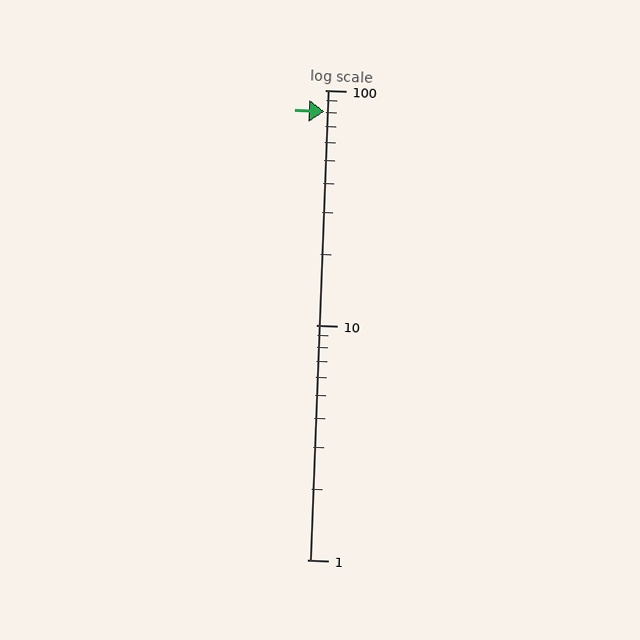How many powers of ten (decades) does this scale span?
The scale spans 2 decades, from 1 to 100.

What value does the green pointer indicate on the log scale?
The pointer indicates approximately 81.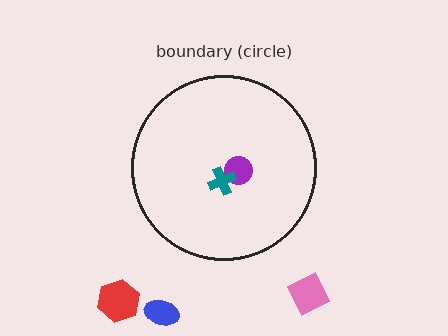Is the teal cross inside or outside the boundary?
Inside.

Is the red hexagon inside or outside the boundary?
Outside.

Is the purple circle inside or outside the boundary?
Inside.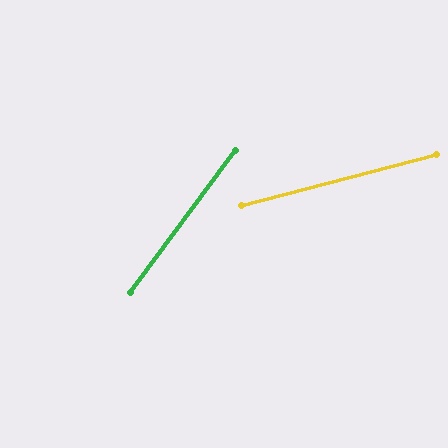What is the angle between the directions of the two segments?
Approximately 39 degrees.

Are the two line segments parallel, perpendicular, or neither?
Neither parallel nor perpendicular — they differ by about 39°.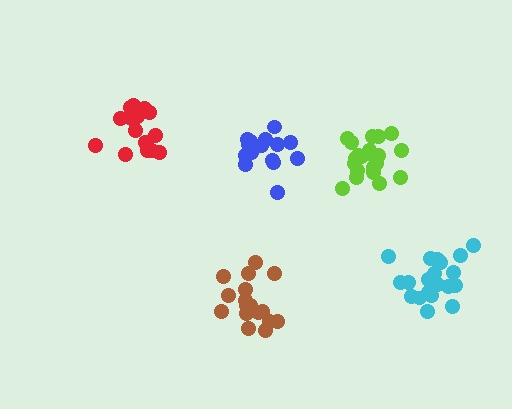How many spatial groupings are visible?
There are 5 spatial groupings.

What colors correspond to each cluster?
The clusters are colored: red, blue, lime, brown, cyan.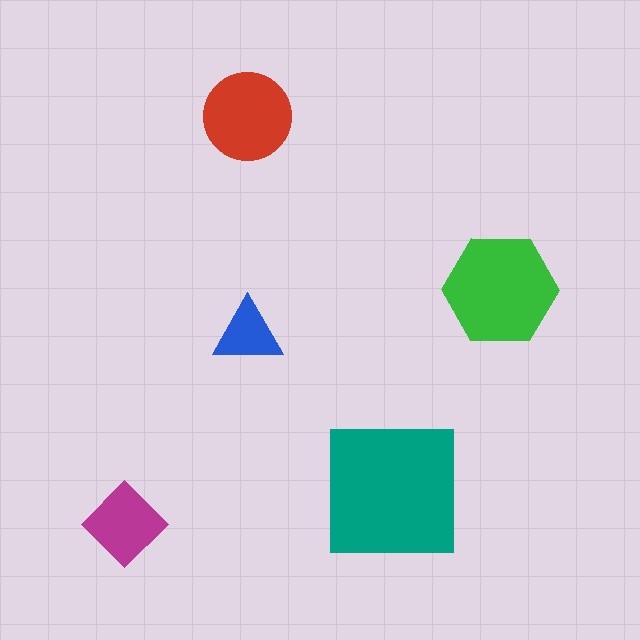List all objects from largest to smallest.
The teal square, the green hexagon, the red circle, the magenta diamond, the blue triangle.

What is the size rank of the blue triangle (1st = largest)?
5th.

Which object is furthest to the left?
The magenta diamond is leftmost.